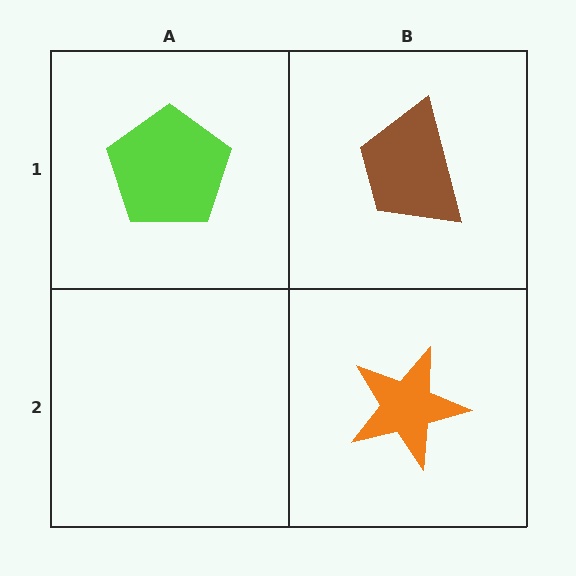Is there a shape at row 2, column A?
No, that cell is empty.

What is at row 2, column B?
An orange star.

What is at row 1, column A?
A lime pentagon.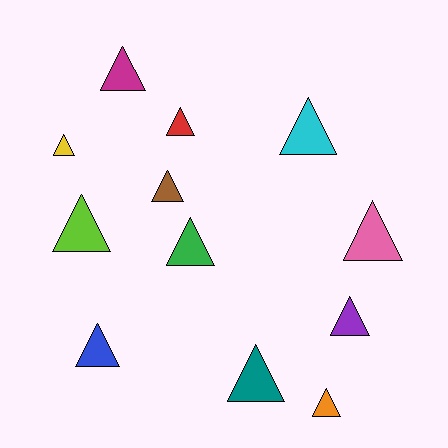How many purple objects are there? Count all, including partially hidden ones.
There is 1 purple object.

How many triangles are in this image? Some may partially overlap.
There are 12 triangles.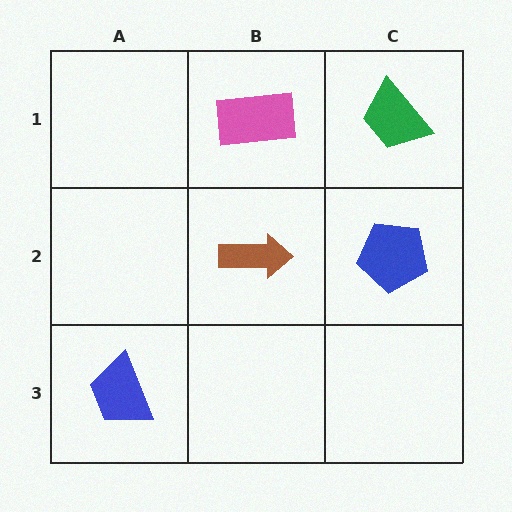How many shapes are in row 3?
1 shape.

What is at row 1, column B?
A pink rectangle.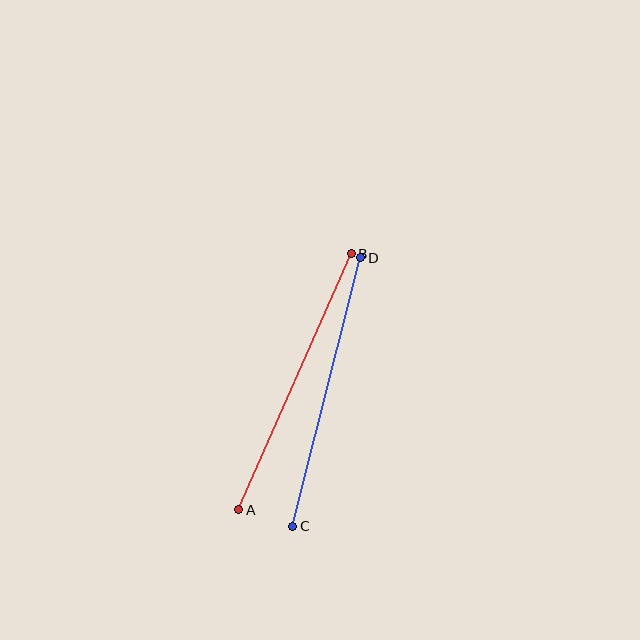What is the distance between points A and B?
The distance is approximately 280 pixels.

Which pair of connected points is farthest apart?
Points A and B are farthest apart.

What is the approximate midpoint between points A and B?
The midpoint is at approximately (295, 382) pixels.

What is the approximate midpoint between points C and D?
The midpoint is at approximately (327, 392) pixels.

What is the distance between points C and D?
The distance is approximately 277 pixels.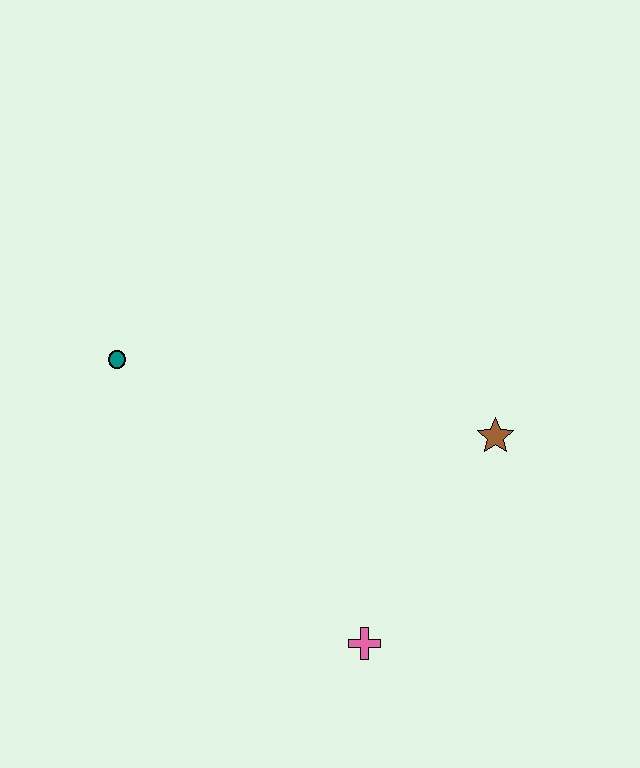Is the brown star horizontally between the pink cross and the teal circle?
No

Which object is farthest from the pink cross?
The teal circle is farthest from the pink cross.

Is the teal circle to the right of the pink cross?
No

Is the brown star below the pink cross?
No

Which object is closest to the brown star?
The pink cross is closest to the brown star.